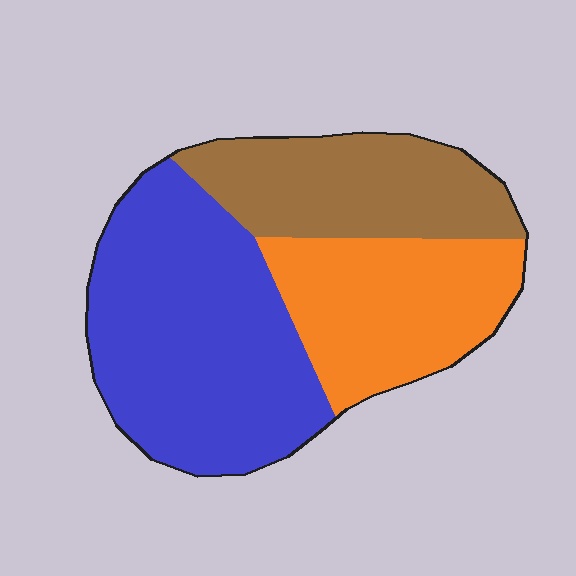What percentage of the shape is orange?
Orange covers roughly 30% of the shape.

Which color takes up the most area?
Blue, at roughly 45%.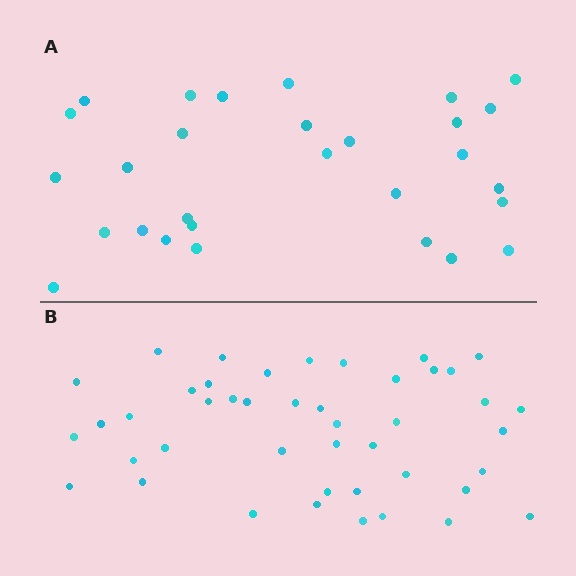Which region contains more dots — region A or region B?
Region B (the bottom region) has more dots.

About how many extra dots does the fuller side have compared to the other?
Region B has approximately 15 more dots than region A.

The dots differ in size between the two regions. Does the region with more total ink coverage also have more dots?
No. Region A has more total ink coverage because its dots are larger, but region B actually contains more individual dots. Total area can be misleading — the number of items is what matters here.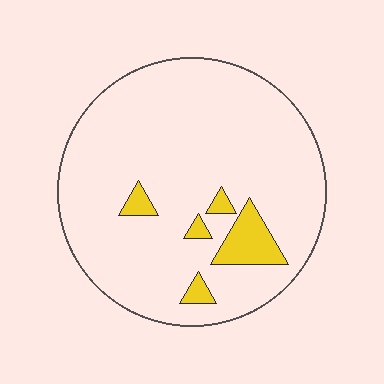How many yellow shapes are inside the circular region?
5.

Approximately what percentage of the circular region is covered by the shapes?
Approximately 10%.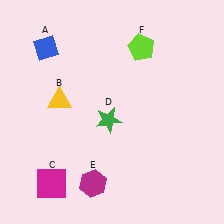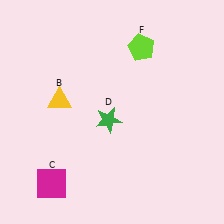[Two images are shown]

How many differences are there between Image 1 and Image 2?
There are 2 differences between the two images.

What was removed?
The blue diamond (A), the magenta hexagon (E) were removed in Image 2.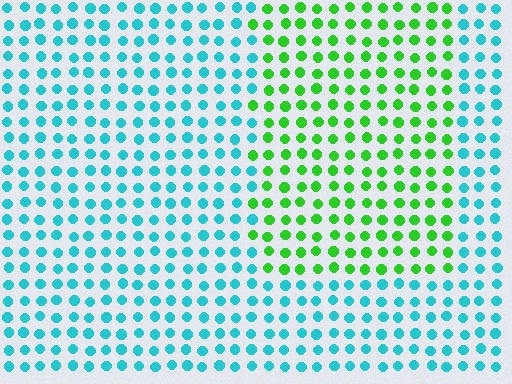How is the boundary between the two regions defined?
The boundary is defined purely by a slight shift in hue (about 63 degrees). Spacing, size, and orientation are identical on both sides.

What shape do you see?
I see a rectangle.